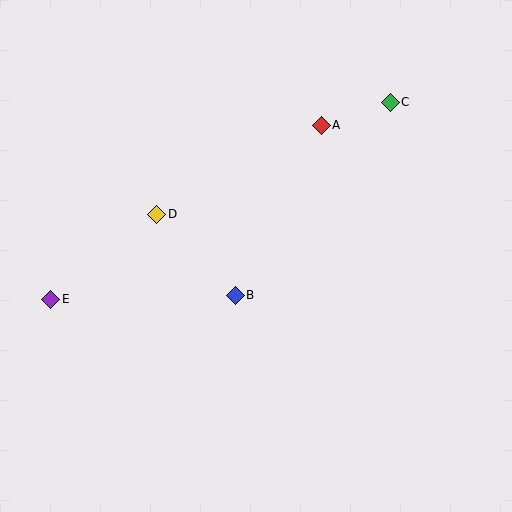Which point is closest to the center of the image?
Point B at (235, 295) is closest to the center.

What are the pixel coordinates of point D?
Point D is at (157, 214).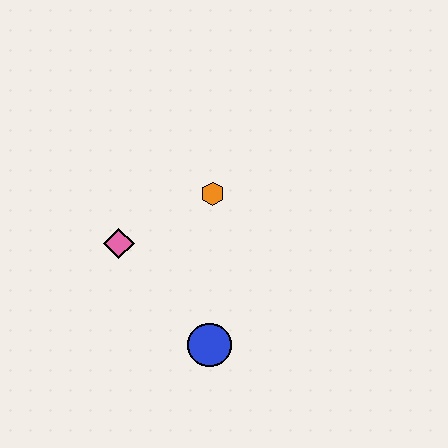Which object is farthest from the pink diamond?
The blue circle is farthest from the pink diamond.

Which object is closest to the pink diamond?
The orange hexagon is closest to the pink diamond.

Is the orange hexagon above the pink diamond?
Yes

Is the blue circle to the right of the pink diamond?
Yes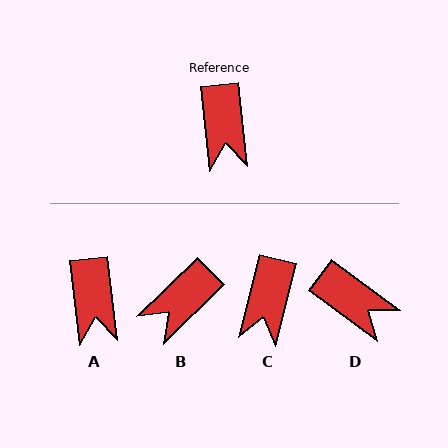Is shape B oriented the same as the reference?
No, it is off by about 52 degrees.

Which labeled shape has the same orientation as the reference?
A.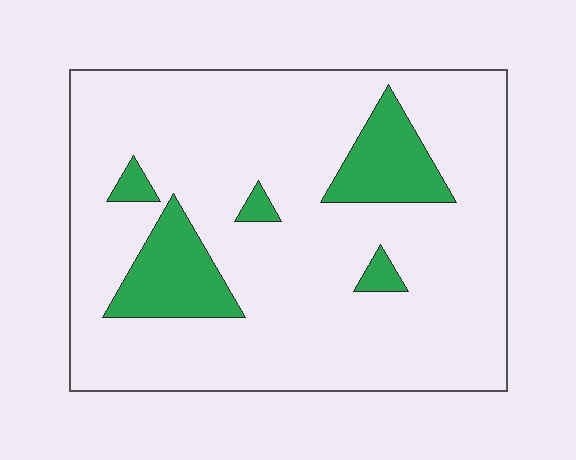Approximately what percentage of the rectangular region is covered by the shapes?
Approximately 15%.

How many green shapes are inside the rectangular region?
5.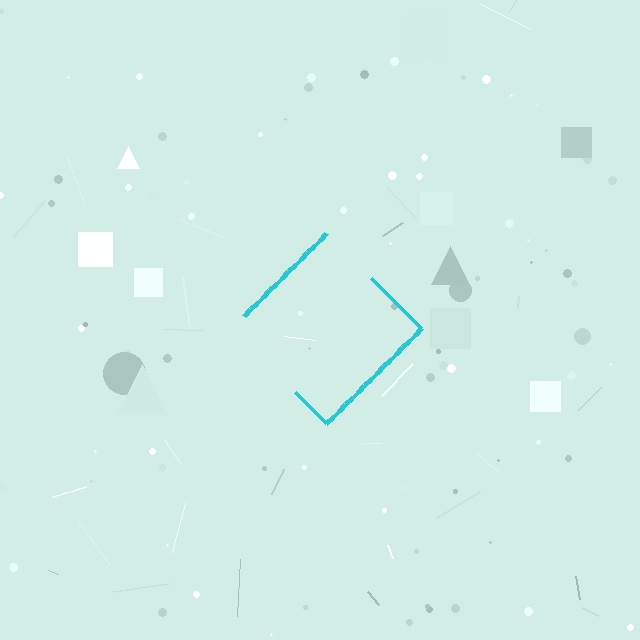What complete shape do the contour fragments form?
The contour fragments form a diamond.